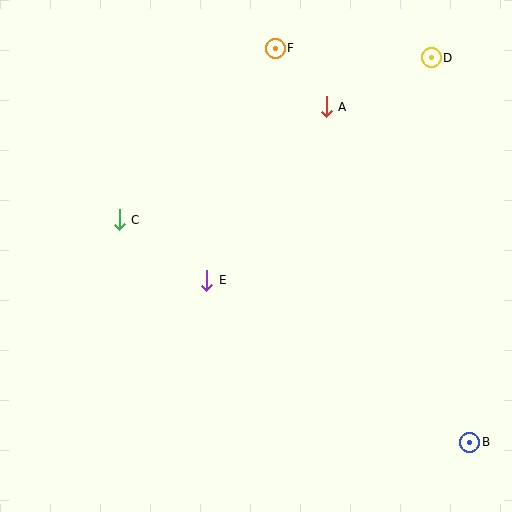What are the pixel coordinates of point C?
Point C is at (119, 220).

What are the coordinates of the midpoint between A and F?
The midpoint between A and F is at (301, 77).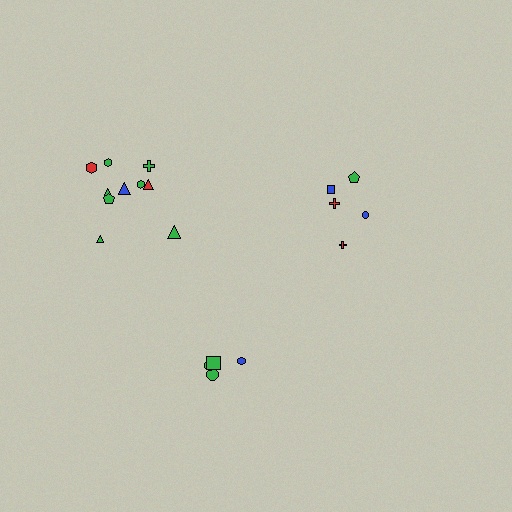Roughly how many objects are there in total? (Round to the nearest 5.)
Roughly 20 objects in total.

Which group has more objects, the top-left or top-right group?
The top-left group.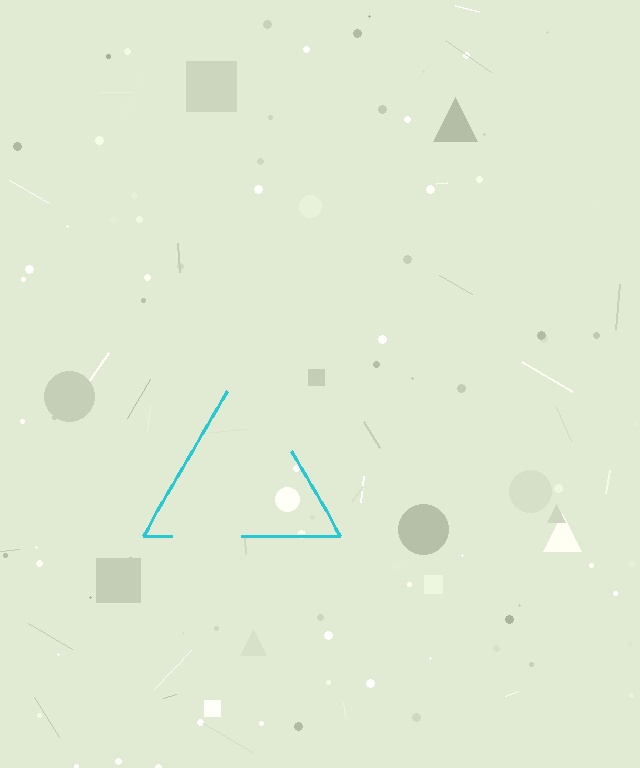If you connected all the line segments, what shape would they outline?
They would outline a triangle.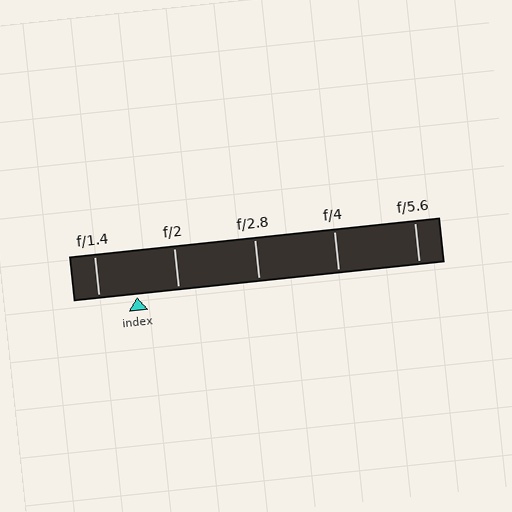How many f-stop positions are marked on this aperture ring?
There are 5 f-stop positions marked.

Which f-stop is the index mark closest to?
The index mark is closest to f/1.4.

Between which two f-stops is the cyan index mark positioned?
The index mark is between f/1.4 and f/2.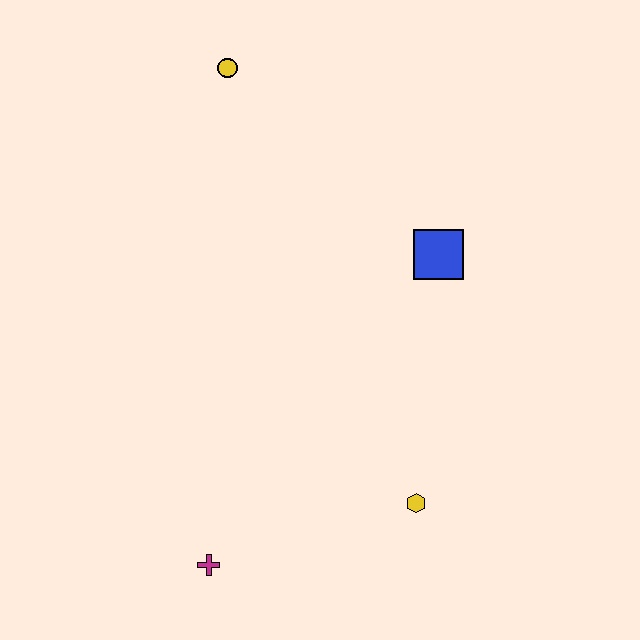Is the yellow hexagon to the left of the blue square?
Yes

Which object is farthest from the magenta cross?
The yellow circle is farthest from the magenta cross.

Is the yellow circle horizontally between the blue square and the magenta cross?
Yes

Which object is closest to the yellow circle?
The blue square is closest to the yellow circle.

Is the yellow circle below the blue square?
No